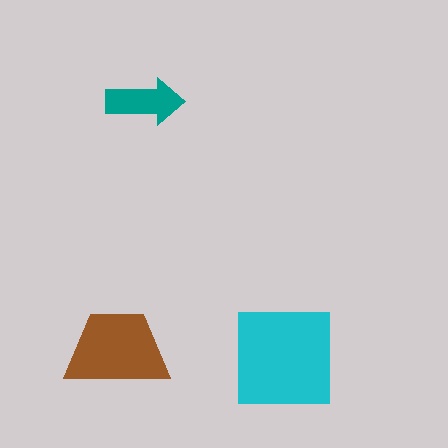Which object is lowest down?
The cyan square is bottommost.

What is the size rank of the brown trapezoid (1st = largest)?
2nd.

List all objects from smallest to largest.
The teal arrow, the brown trapezoid, the cyan square.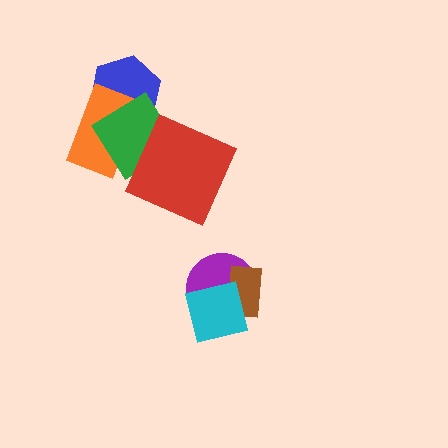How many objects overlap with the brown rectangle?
2 objects overlap with the brown rectangle.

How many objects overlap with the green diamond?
3 objects overlap with the green diamond.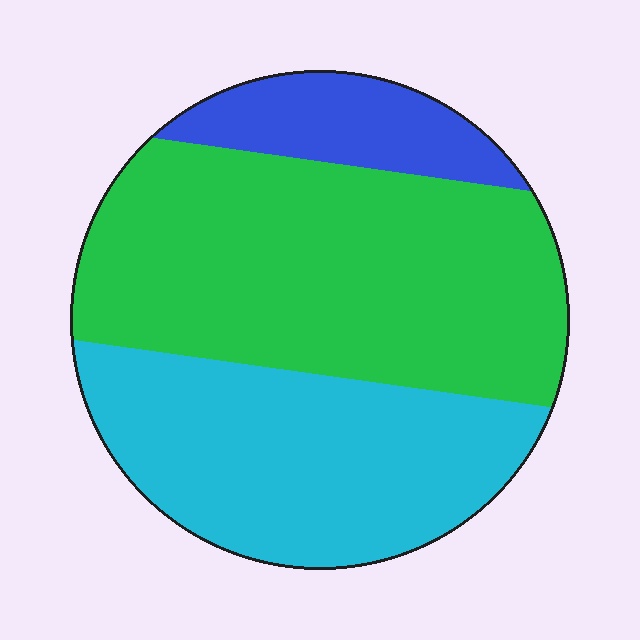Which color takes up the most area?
Green, at roughly 50%.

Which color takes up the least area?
Blue, at roughly 15%.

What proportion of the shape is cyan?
Cyan takes up about three eighths (3/8) of the shape.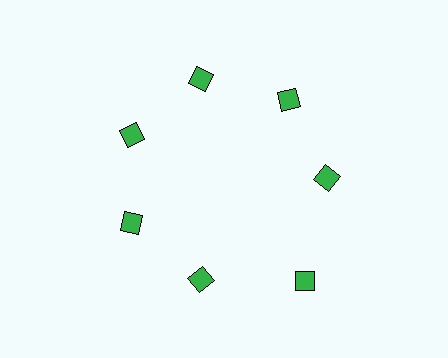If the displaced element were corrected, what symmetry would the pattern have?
It would have 7-fold rotational symmetry — the pattern would map onto itself every 51 degrees.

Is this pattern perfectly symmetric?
No. The 7 green diamonds are arranged in a ring, but one element near the 5 o'clock position is pushed outward from the center, breaking the 7-fold rotational symmetry.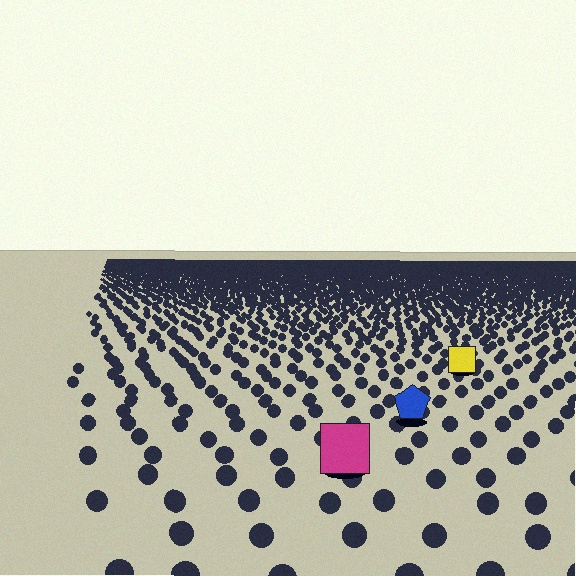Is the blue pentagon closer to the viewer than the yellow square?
Yes. The blue pentagon is closer — you can tell from the texture gradient: the ground texture is coarser near it.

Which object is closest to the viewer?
The magenta square is closest. The texture marks near it are larger and more spread out.